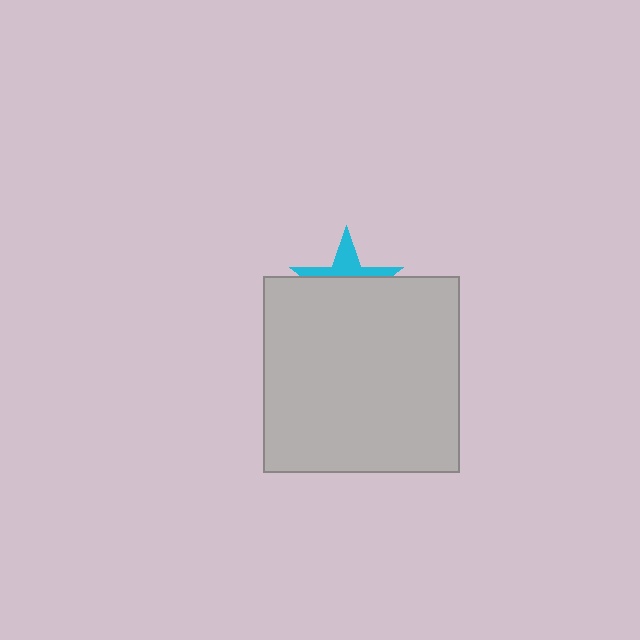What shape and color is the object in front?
The object in front is a light gray square.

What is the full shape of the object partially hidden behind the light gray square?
The partially hidden object is a cyan star.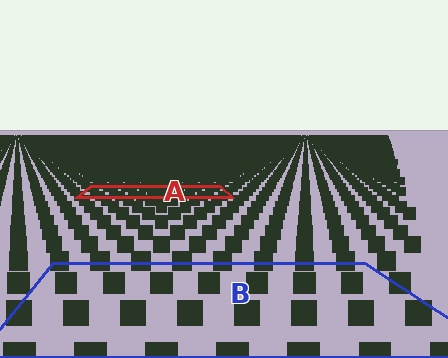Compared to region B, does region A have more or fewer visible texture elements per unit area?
Region A has more texture elements per unit area — they are packed more densely because it is farther away.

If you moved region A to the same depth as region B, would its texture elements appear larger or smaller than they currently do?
They would appear larger. At a closer depth, the same texture elements are projected at a bigger on-screen size.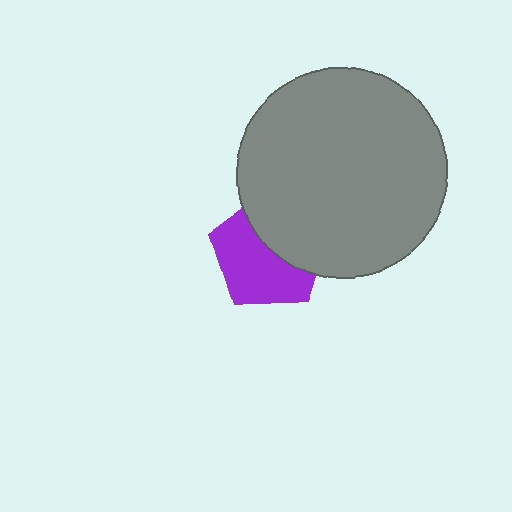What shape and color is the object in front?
The object in front is a gray circle.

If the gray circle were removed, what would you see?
You would see the complete purple pentagon.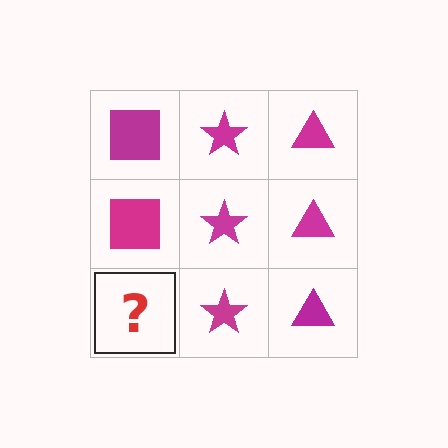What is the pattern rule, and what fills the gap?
The rule is that each column has a consistent shape. The gap should be filled with a magenta square.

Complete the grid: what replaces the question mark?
The question mark should be replaced with a magenta square.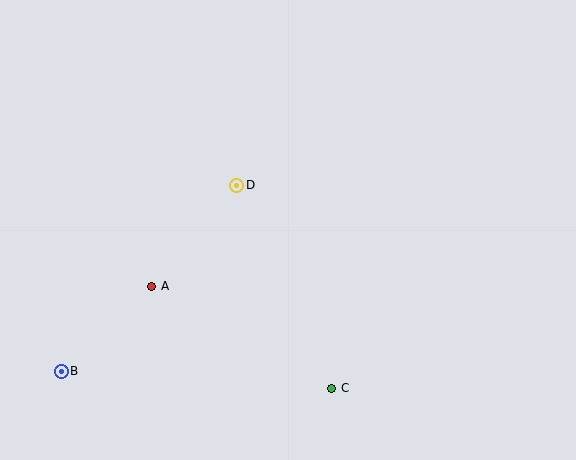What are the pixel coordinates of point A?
Point A is at (152, 286).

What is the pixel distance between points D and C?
The distance between D and C is 224 pixels.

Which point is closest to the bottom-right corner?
Point C is closest to the bottom-right corner.